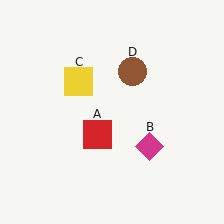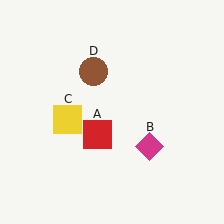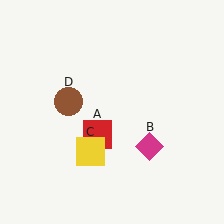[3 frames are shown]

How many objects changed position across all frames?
2 objects changed position: yellow square (object C), brown circle (object D).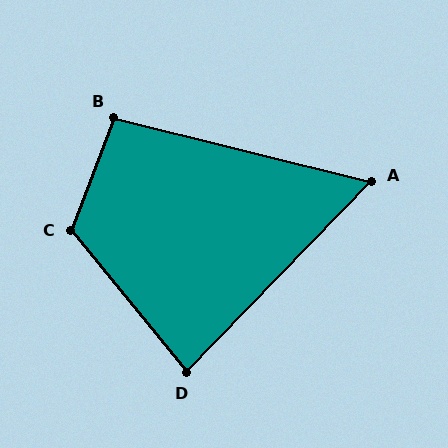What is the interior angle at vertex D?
Approximately 83 degrees (acute).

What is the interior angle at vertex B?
Approximately 97 degrees (obtuse).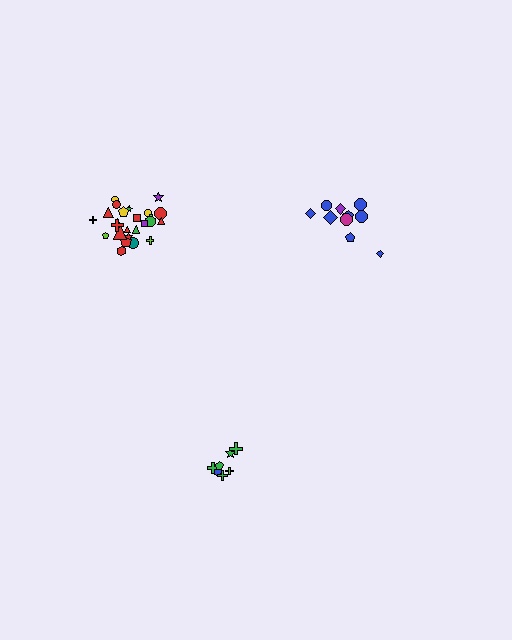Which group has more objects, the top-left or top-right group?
The top-left group.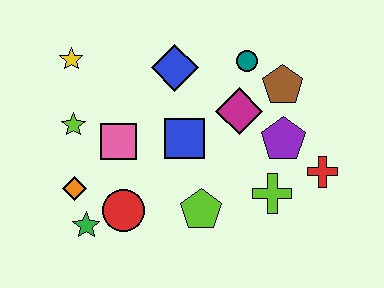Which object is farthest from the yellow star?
The red cross is farthest from the yellow star.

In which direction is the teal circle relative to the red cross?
The teal circle is above the red cross.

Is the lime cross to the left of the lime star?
No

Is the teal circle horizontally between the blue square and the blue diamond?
No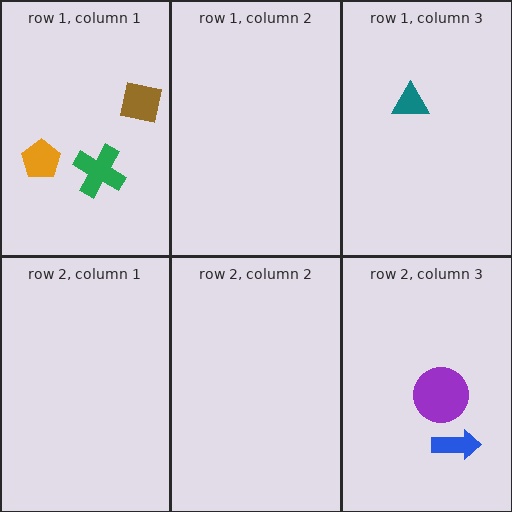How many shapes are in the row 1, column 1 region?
3.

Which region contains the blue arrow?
The row 2, column 3 region.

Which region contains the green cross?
The row 1, column 1 region.